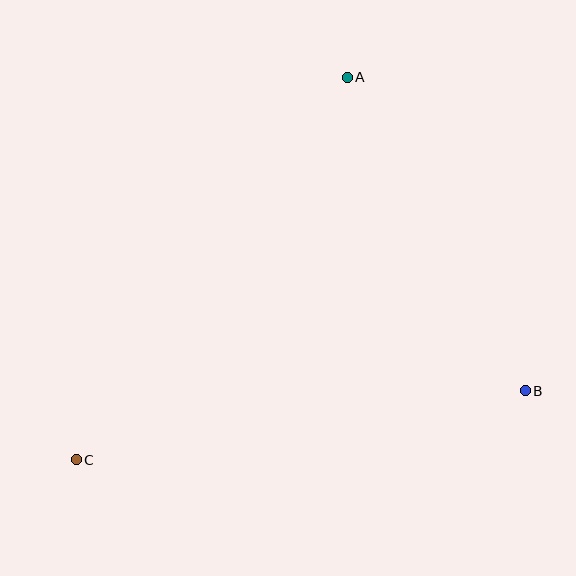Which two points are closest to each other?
Points A and B are closest to each other.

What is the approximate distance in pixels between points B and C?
The distance between B and C is approximately 455 pixels.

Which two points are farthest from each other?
Points A and C are farthest from each other.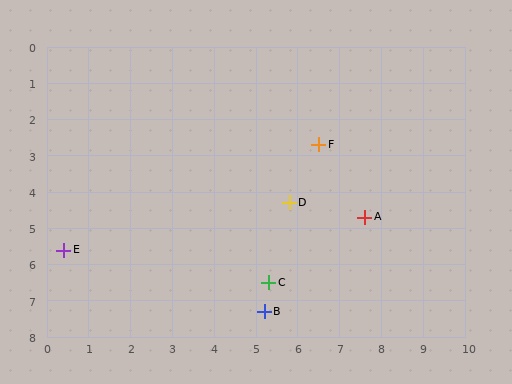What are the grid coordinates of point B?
Point B is at approximately (5.2, 7.3).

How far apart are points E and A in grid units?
Points E and A are about 7.3 grid units apart.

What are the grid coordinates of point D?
Point D is at approximately (5.8, 4.3).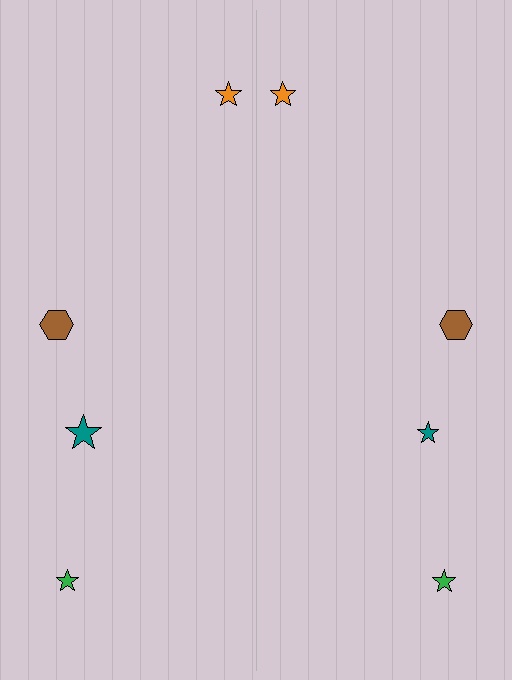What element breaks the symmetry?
The teal star on the right side has a different size than its mirror counterpart.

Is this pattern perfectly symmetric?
No, the pattern is not perfectly symmetric. The teal star on the right side has a different size than its mirror counterpart.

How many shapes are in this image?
There are 8 shapes in this image.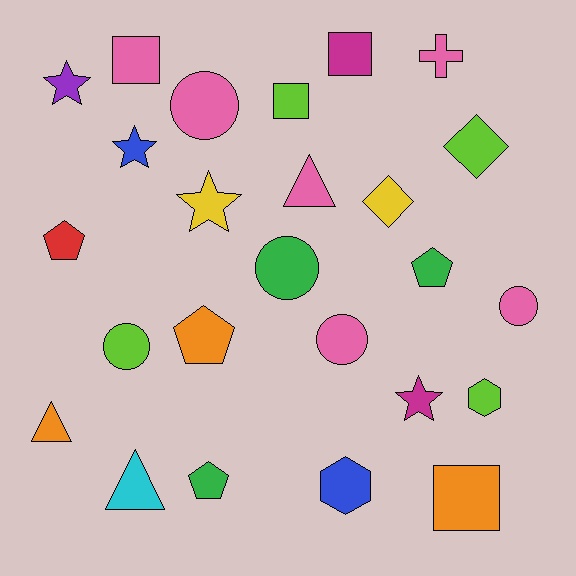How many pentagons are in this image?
There are 4 pentagons.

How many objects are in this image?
There are 25 objects.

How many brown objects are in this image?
There are no brown objects.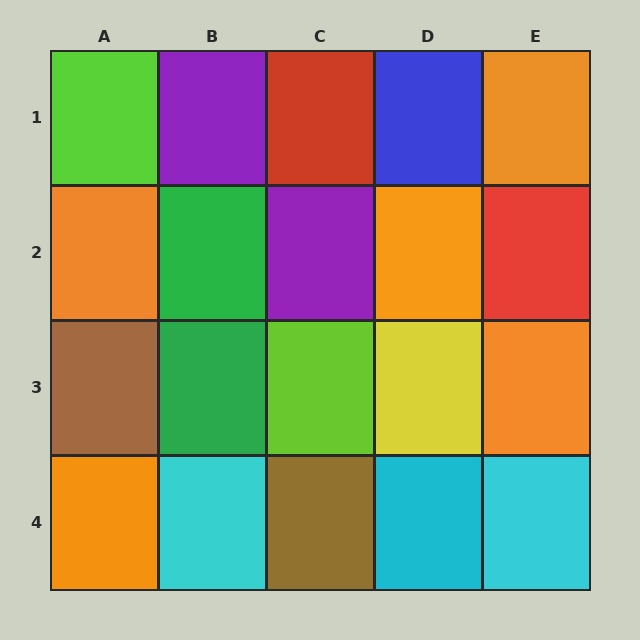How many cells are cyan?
3 cells are cyan.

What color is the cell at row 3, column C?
Lime.